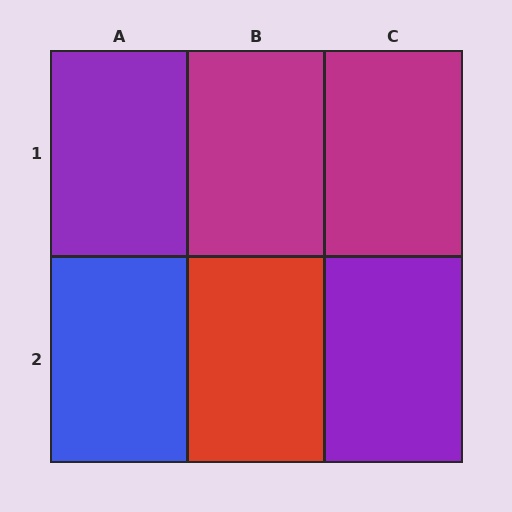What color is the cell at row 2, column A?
Blue.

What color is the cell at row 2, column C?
Purple.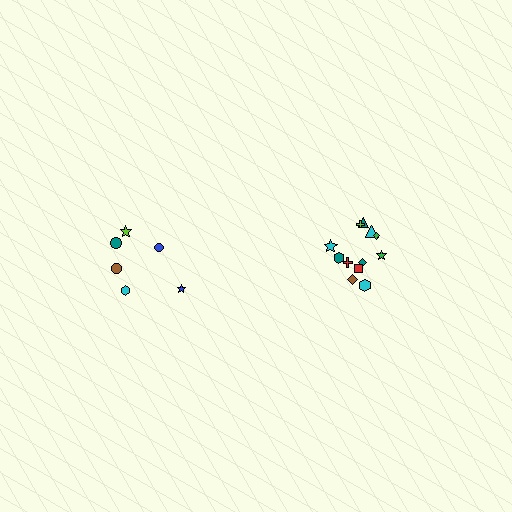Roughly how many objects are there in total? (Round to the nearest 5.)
Roughly 20 objects in total.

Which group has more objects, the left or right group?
The right group.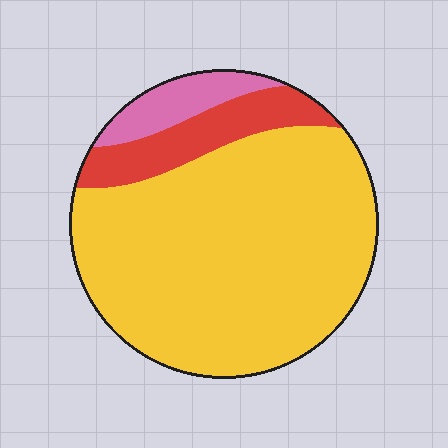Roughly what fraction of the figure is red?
Red covers 14% of the figure.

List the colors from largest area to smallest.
From largest to smallest: yellow, red, pink.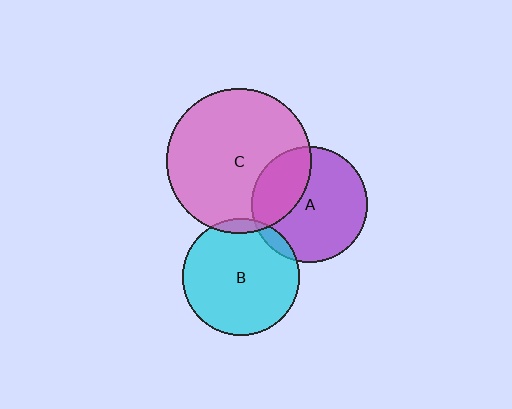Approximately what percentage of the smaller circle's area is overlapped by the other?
Approximately 30%.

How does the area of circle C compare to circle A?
Approximately 1.6 times.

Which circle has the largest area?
Circle C (pink).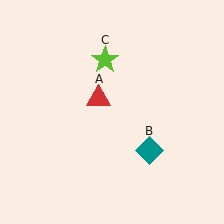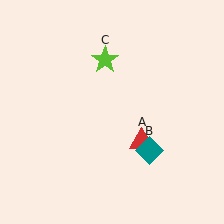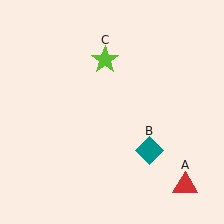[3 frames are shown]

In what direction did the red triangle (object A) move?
The red triangle (object A) moved down and to the right.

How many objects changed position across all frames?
1 object changed position: red triangle (object A).